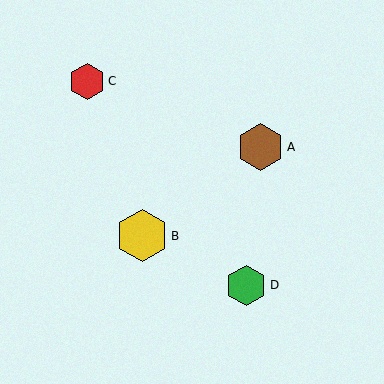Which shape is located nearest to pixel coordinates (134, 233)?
The yellow hexagon (labeled B) at (142, 236) is nearest to that location.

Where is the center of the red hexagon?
The center of the red hexagon is at (87, 81).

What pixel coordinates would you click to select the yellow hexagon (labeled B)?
Click at (142, 236) to select the yellow hexagon B.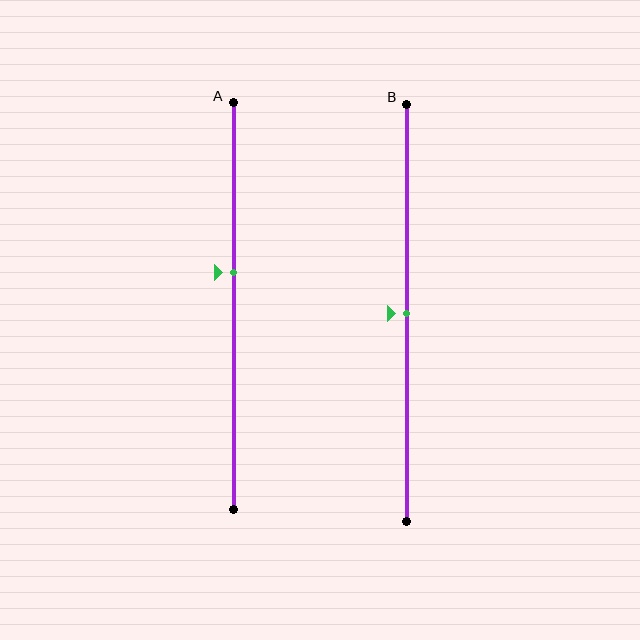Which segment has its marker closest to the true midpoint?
Segment B has its marker closest to the true midpoint.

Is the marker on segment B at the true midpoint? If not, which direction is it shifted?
Yes, the marker on segment B is at the true midpoint.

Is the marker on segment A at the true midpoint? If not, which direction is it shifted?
No, the marker on segment A is shifted upward by about 8% of the segment length.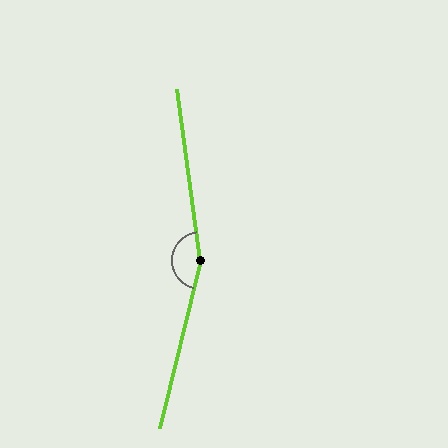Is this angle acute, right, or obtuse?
It is obtuse.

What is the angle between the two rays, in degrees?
Approximately 158 degrees.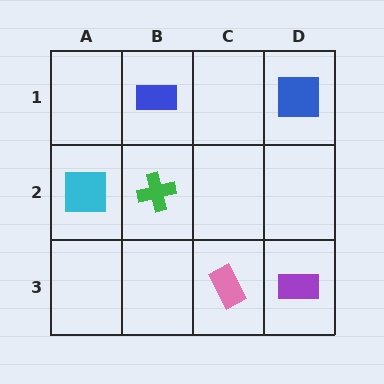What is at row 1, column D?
A blue square.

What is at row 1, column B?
A blue rectangle.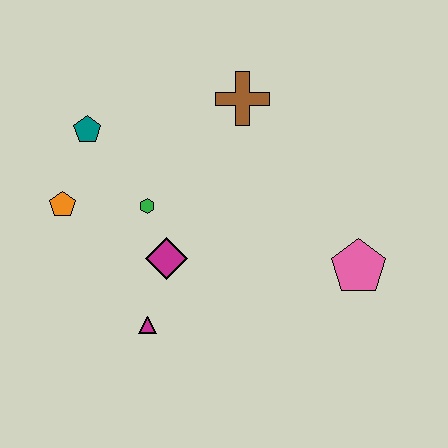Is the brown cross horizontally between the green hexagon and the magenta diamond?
No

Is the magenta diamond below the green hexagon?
Yes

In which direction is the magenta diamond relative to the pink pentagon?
The magenta diamond is to the left of the pink pentagon.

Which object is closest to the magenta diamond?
The green hexagon is closest to the magenta diamond.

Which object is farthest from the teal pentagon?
The pink pentagon is farthest from the teal pentagon.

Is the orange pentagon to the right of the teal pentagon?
No